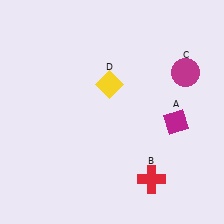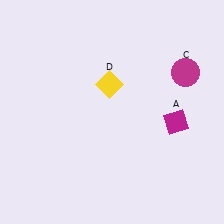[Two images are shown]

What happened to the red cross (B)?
The red cross (B) was removed in Image 2. It was in the bottom-right area of Image 1.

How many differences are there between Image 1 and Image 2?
There is 1 difference between the two images.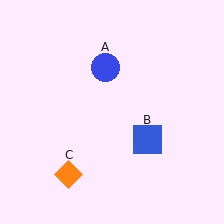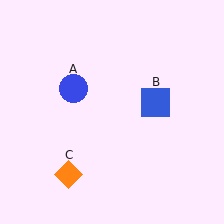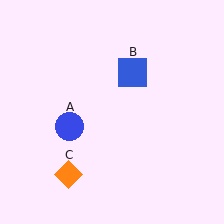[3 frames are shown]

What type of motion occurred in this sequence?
The blue circle (object A), blue square (object B) rotated counterclockwise around the center of the scene.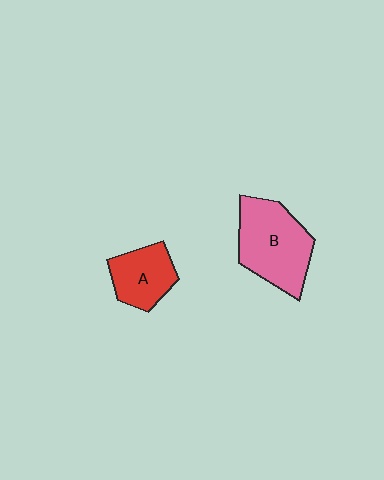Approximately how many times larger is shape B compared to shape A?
Approximately 1.6 times.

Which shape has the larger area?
Shape B (pink).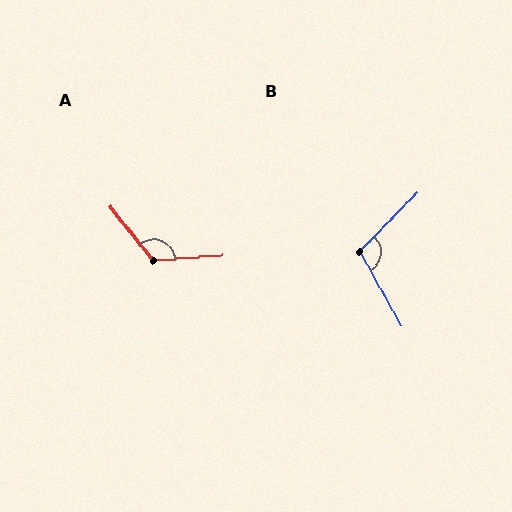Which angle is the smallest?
B, at approximately 106 degrees.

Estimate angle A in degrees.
Approximately 124 degrees.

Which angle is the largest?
A, at approximately 124 degrees.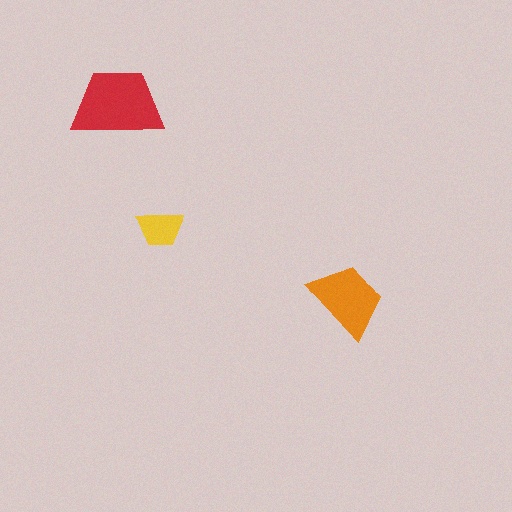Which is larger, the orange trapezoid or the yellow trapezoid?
The orange one.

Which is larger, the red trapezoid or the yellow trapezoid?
The red one.